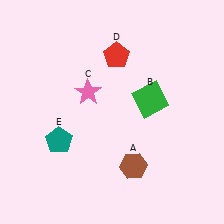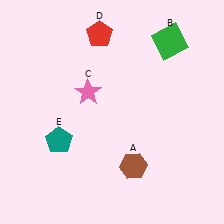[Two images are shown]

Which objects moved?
The objects that moved are: the green square (B), the red pentagon (D).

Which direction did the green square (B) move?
The green square (B) moved up.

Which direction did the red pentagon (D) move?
The red pentagon (D) moved up.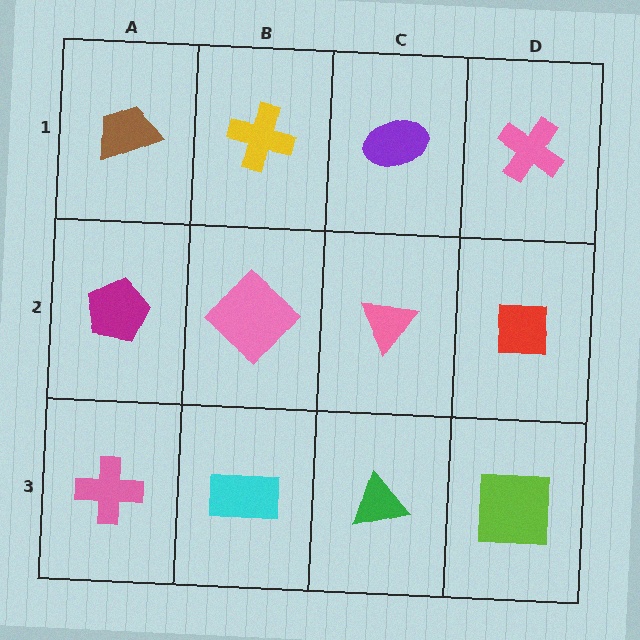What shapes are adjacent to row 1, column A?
A magenta pentagon (row 2, column A), a yellow cross (row 1, column B).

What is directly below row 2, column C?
A green triangle.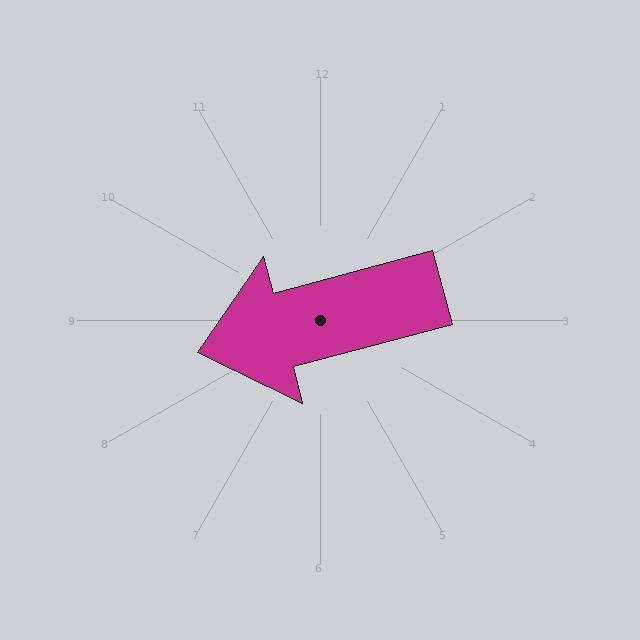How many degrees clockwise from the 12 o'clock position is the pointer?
Approximately 255 degrees.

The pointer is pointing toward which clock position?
Roughly 9 o'clock.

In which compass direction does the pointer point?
West.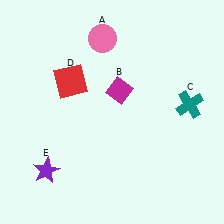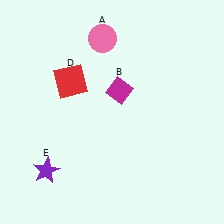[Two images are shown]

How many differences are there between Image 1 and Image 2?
There is 1 difference between the two images.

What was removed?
The teal cross (C) was removed in Image 2.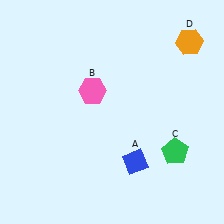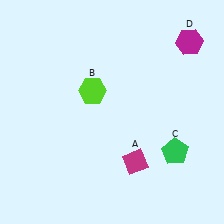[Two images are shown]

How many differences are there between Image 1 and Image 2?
There are 3 differences between the two images.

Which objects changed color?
A changed from blue to magenta. B changed from pink to lime. D changed from orange to magenta.